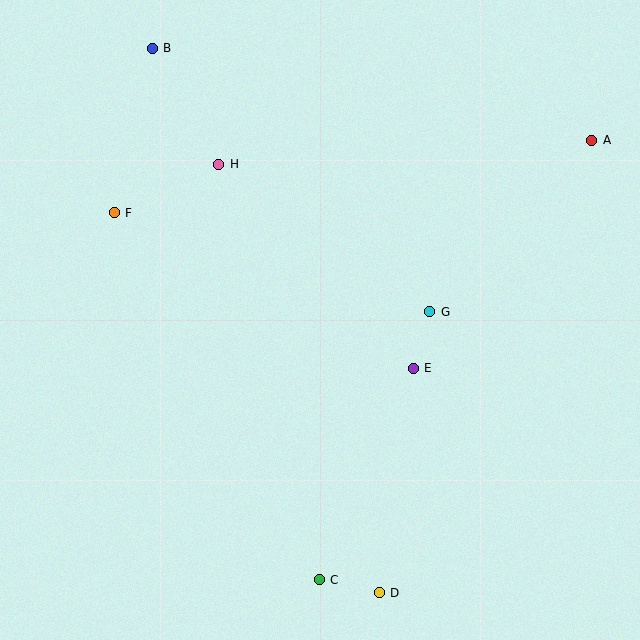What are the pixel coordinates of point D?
Point D is at (379, 593).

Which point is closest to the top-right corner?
Point A is closest to the top-right corner.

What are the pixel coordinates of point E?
Point E is at (413, 368).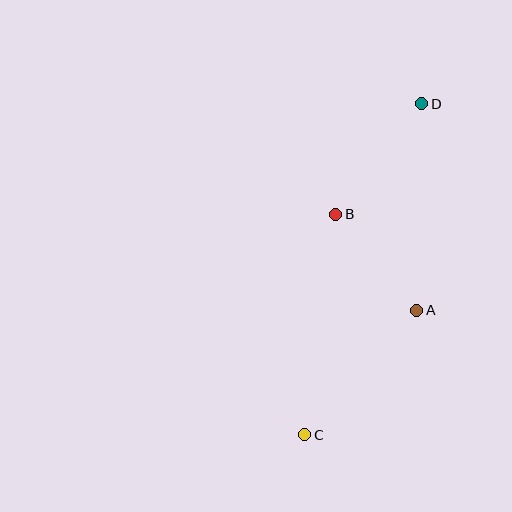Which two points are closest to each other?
Points A and B are closest to each other.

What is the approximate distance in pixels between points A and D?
The distance between A and D is approximately 206 pixels.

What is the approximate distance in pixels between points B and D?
The distance between B and D is approximately 139 pixels.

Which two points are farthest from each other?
Points C and D are farthest from each other.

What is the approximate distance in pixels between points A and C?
The distance between A and C is approximately 167 pixels.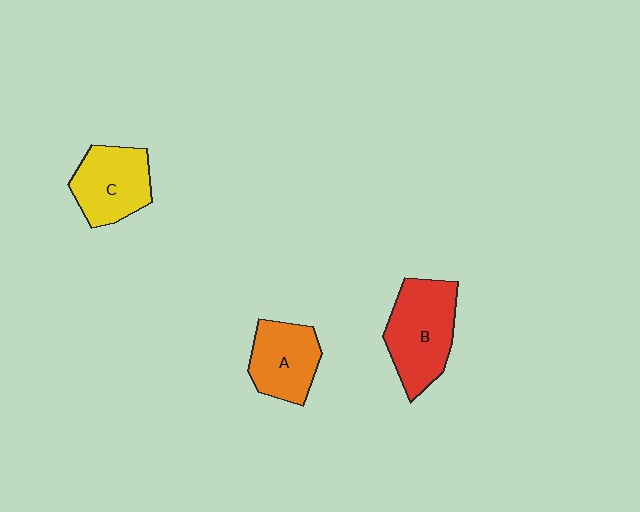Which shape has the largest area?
Shape B (red).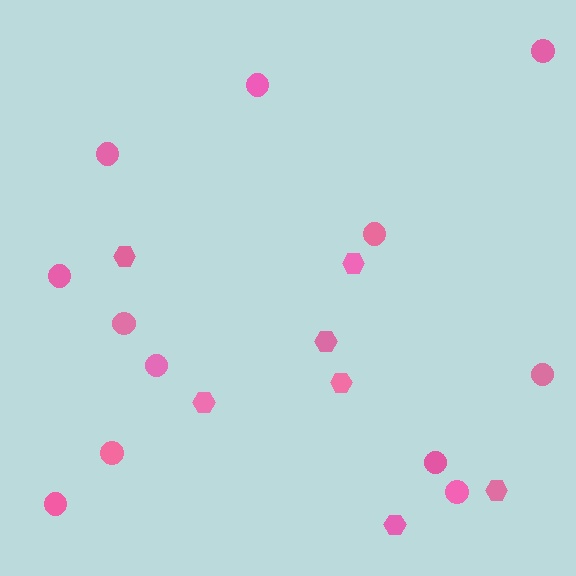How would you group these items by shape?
There are 2 groups: one group of circles (12) and one group of hexagons (7).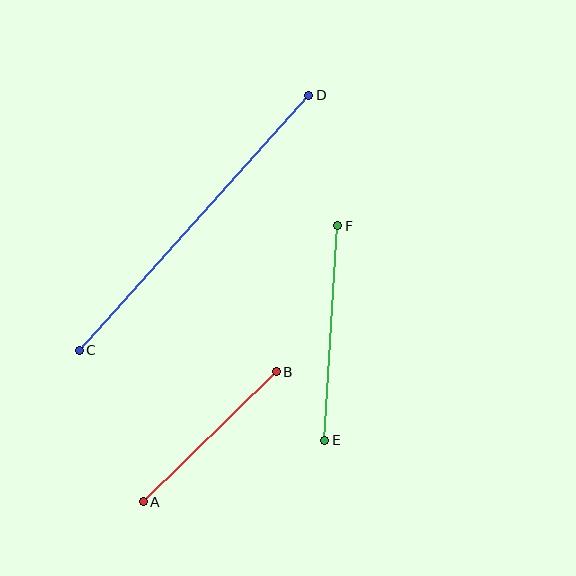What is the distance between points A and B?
The distance is approximately 186 pixels.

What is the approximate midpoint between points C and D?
The midpoint is at approximately (194, 223) pixels.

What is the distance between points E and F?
The distance is approximately 215 pixels.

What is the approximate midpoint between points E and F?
The midpoint is at approximately (331, 333) pixels.